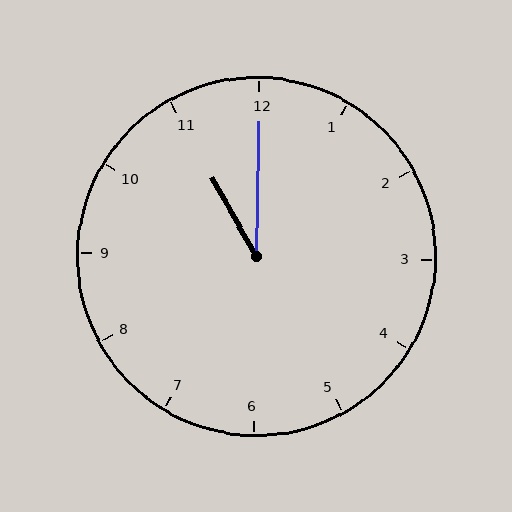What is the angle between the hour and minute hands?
Approximately 30 degrees.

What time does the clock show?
11:00.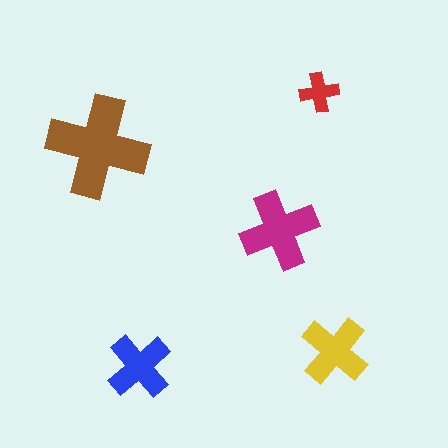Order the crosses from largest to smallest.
the brown one, the magenta one, the yellow one, the blue one, the red one.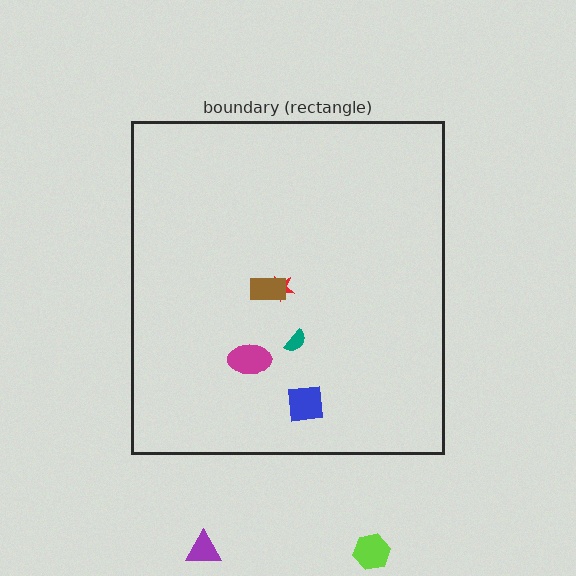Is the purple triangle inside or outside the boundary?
Outside.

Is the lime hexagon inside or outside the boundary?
Outside.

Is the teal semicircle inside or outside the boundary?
Inside.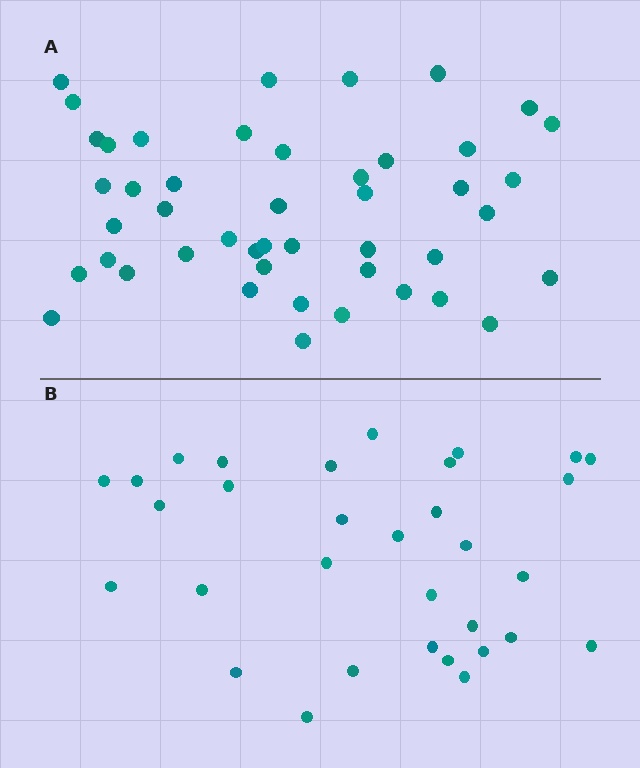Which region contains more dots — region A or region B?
Region A (the top region) has more dots.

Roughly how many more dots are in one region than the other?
Region A has approximately 15 more dots than region B.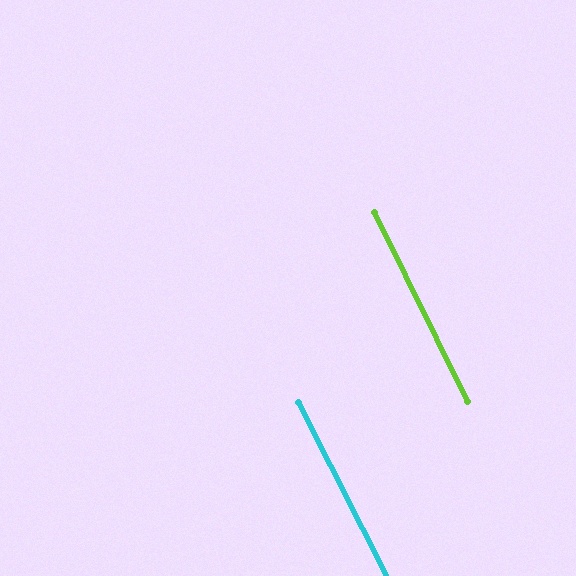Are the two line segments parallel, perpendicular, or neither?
Parallel — their directions differ by only 0.9°.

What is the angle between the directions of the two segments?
Approximately 1 degree.